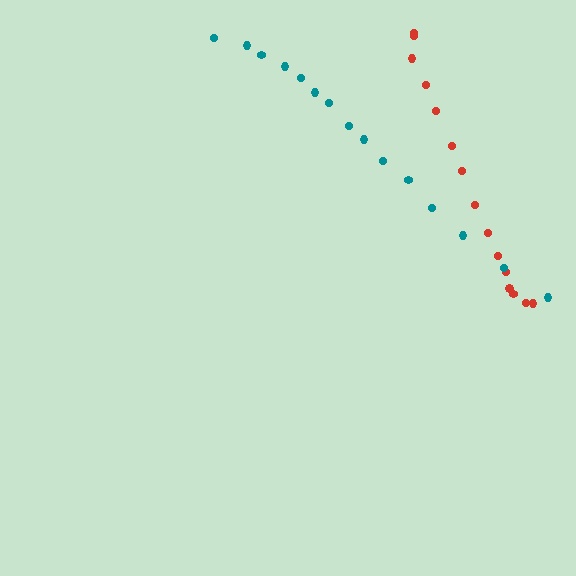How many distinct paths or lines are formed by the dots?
There are 2 distinct paths.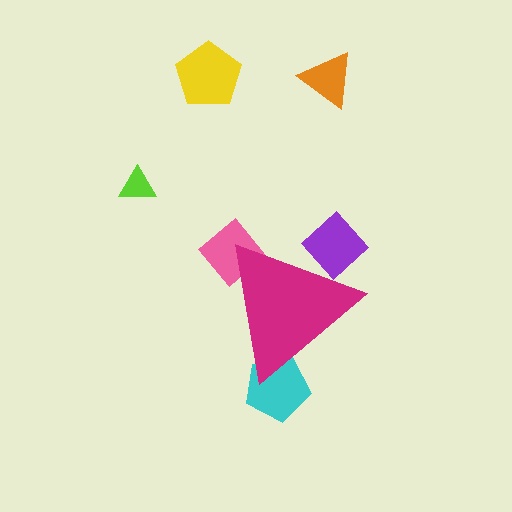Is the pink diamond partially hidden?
Yes, the pink diamond is partially hidden behind the magenta triangle.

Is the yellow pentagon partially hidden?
No, the yellow pentagon is fully visible.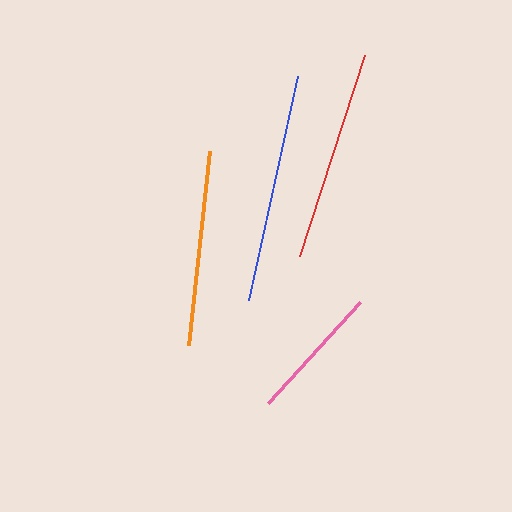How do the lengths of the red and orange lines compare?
The red and orange lines are approximately the same length.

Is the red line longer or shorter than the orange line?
The red line is longer than the orange line.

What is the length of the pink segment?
The pink segment is approximately 137 pixels long.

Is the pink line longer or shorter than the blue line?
The blue line is longer than the pink line.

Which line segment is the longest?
The blue line is the longest at approximately 229 pixels.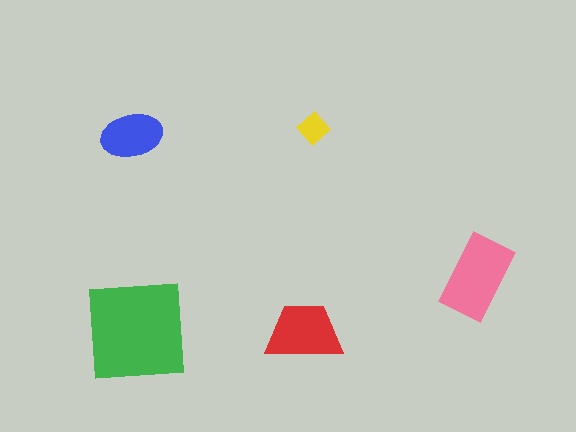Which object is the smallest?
The yellow diamond.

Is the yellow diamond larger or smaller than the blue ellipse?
Smaller.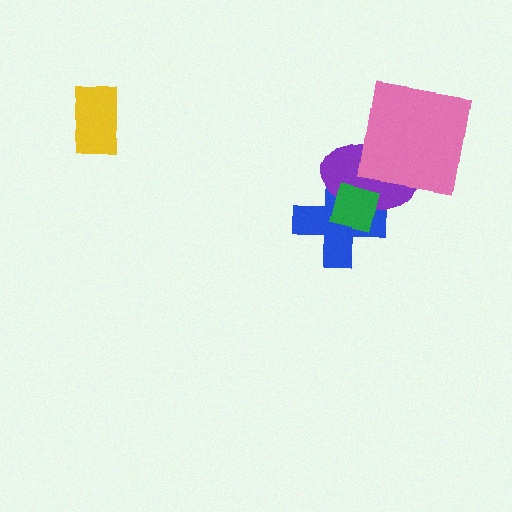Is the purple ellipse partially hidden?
Yes, it is partially covered by another shape.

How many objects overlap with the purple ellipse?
3 objects overlap with the purple ellipse.